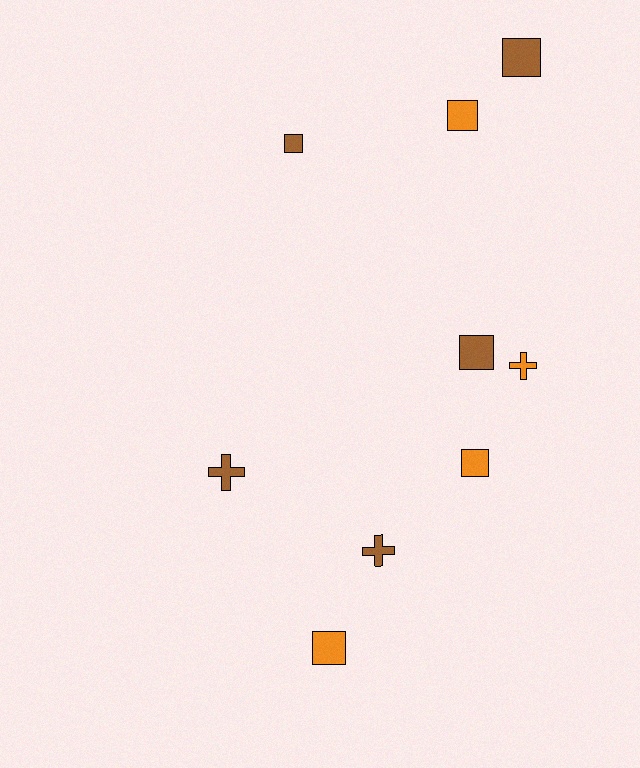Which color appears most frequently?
Brown, with 5 objects.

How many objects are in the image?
There are 9 objects.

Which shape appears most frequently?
Square, with 6 objects.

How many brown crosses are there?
There are 2 brown crosses.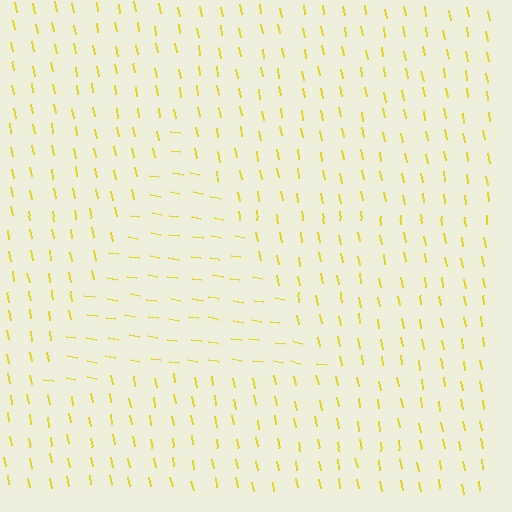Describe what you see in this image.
The image is filled with small yellow line segments. A triangle region in the image has lines oriented differently from the surrounding lines, creating a visible texture boundary.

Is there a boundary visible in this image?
Yes, there is a texture boundary formed by a change in line orientation.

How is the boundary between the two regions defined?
The boundary is defined purely by a change in line orientation (approximately 70 degrees difference). All lines are the same color and thickness.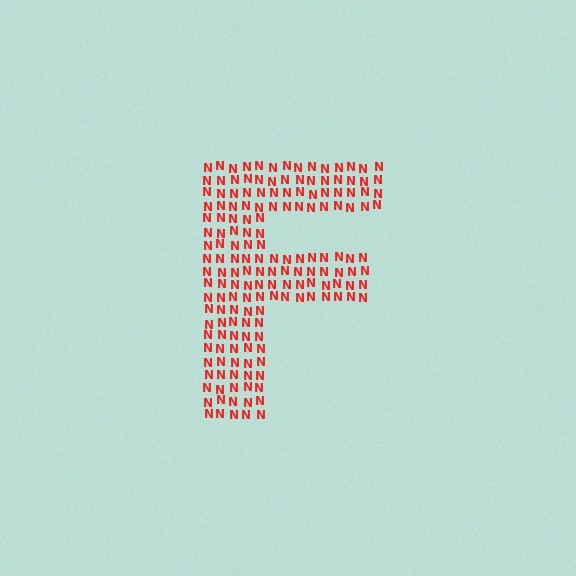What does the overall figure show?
The overall figure shows the letter F.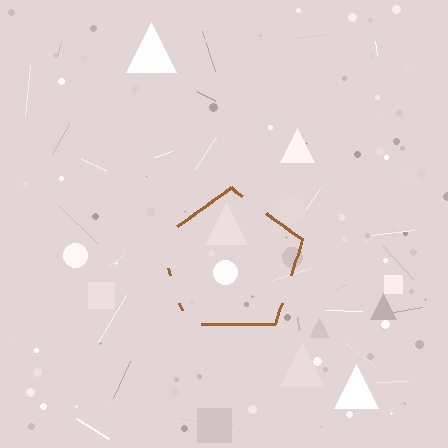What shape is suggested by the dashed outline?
The dashed outline suggests a pentagon.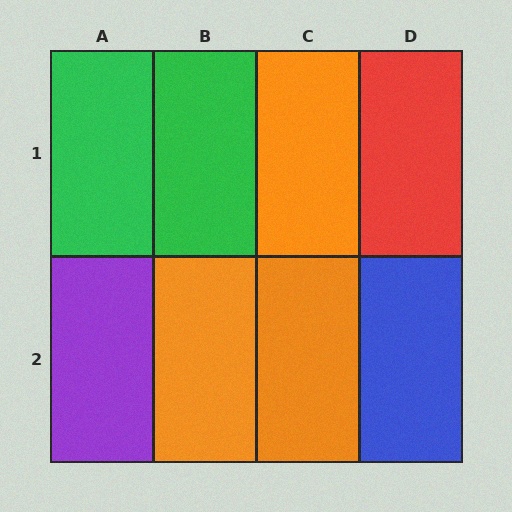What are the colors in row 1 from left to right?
Green, green, orange, red.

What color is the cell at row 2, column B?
Orange.